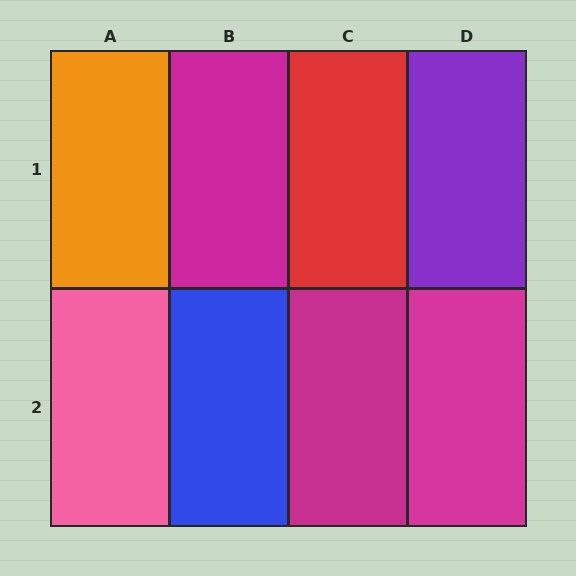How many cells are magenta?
3 cells are magenta.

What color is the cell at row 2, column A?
Pink.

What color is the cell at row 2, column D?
Magenta.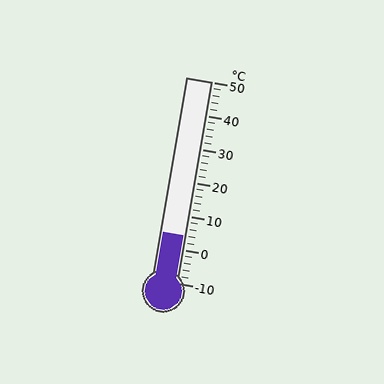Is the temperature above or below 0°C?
The temperature is above 0°C.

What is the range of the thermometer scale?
The thermometer scale ranges from -10°C to 50°C.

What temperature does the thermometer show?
The thermometer shows approximately 4°C.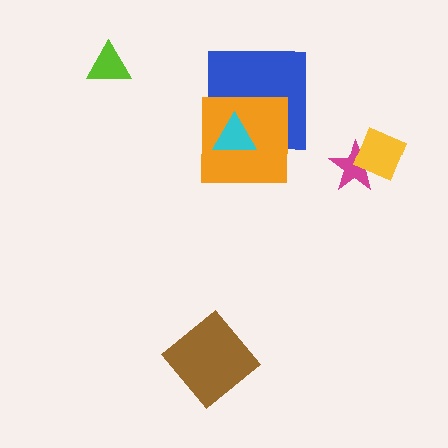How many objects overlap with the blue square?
2 objects overlap with the blue square.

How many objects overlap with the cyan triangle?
2 objects overlap with the cyan triangle.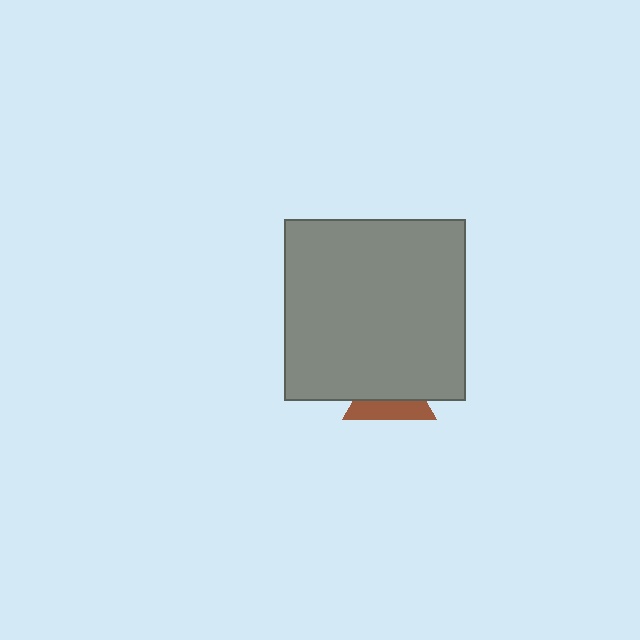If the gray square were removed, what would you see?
You would see the complete brown triangle.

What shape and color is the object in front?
The object in front is a gray square.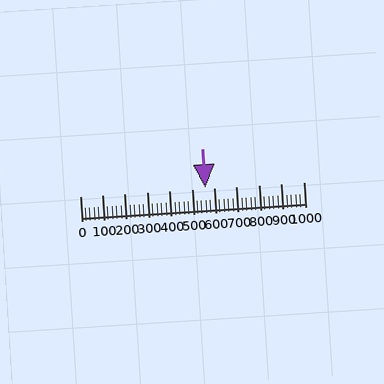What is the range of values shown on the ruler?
The ruler shows values from 0 to 1000.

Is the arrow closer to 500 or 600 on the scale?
The arrow is closer to 600.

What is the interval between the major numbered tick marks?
The major tick marks are spaced 100 units apart.